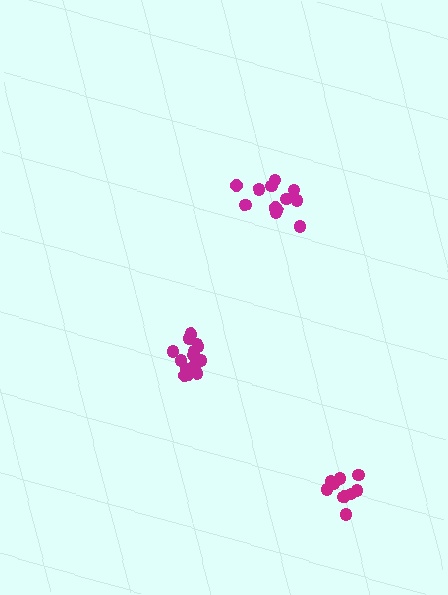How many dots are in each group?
Group 1: 12 dots, Group 2: 14 dots, Group 3: 10 dots (36 total).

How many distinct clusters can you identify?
There are 3 distinct clusters.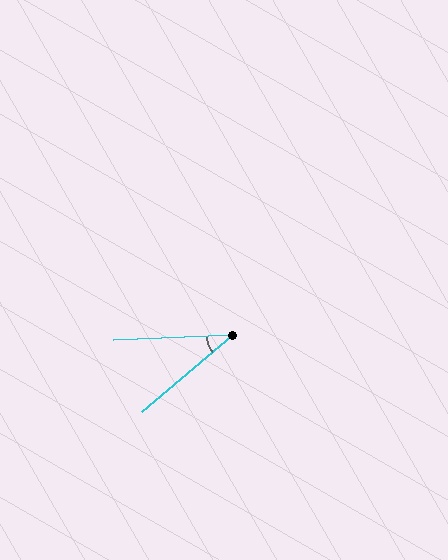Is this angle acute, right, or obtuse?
It is acute.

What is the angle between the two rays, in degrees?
Approximately 37 degrees.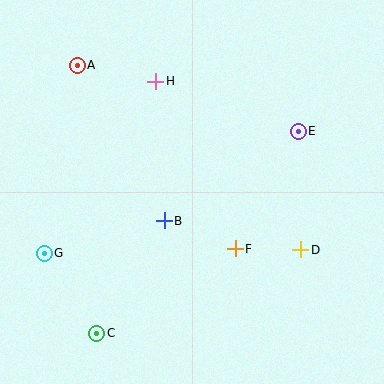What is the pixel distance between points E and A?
The distance between E and A is 231 pixels.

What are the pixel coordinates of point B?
Point B is at (164, 221).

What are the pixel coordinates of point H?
Point H is at (156, 81).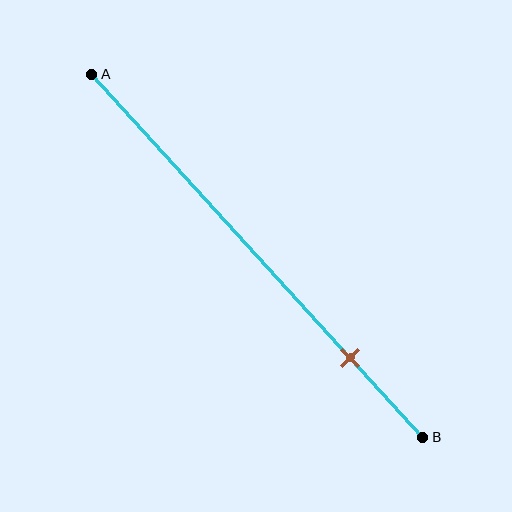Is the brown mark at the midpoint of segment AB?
No, the mark is at about 80% from A, not at the 50% midpoint.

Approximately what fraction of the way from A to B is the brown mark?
The brown mark is approximately 80% of the way from A to B.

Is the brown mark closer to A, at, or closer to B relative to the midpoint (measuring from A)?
The brown mark is closer to point B than the midpoint of segment AB.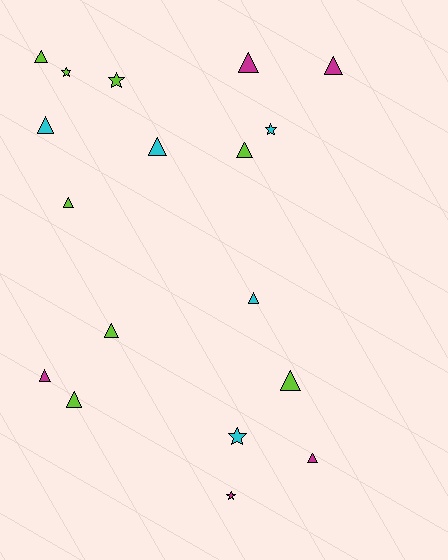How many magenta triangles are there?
There are 4 magenta triangles.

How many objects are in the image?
There are 18 objects.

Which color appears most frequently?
Lime, with 8 objects.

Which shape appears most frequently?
Triangle, with 13 objects.